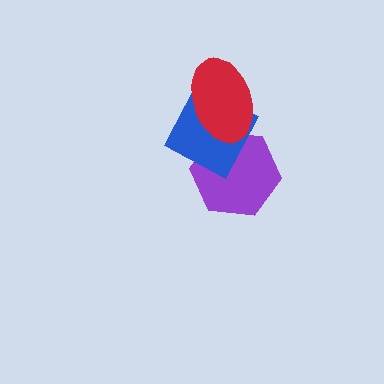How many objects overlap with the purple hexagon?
2 objects overlap with the purple hexagon.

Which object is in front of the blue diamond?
The red ellipse is in front of the blue diamond.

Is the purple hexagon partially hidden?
Yes, it is partially covered by another shape.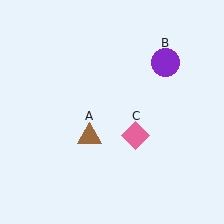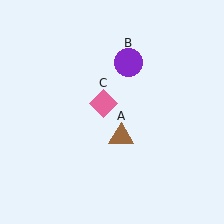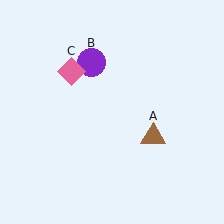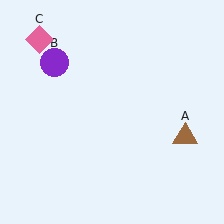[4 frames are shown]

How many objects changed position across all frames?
3 objects changed position: brown triangle (object A), purple circle (object B), pink diamond (object C).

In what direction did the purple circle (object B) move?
The purple circle (object B) moved left.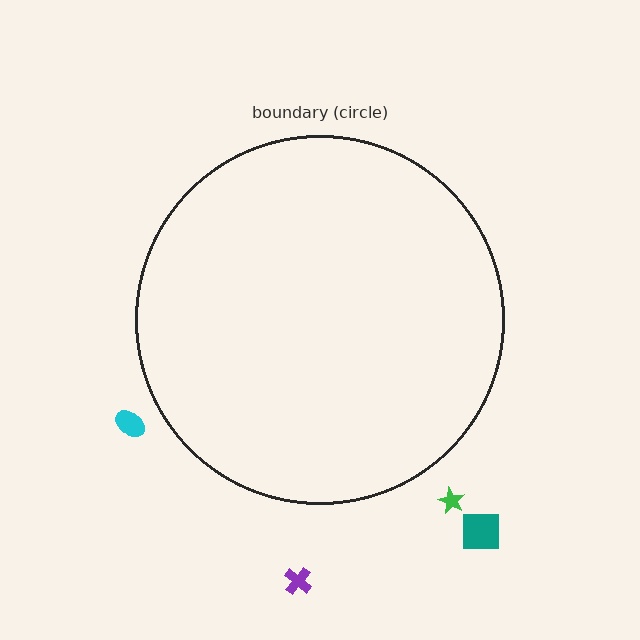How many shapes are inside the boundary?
0 inside, 4 outside.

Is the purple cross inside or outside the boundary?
Outside.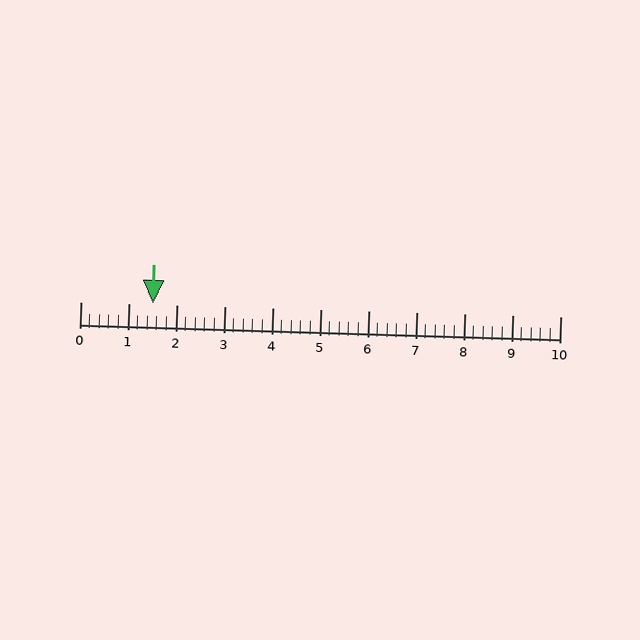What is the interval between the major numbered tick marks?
The major tick marks are spaced 1 units apart.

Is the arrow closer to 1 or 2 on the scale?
The arrow is closer to 2.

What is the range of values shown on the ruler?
The ruler shows values from 0 to 10.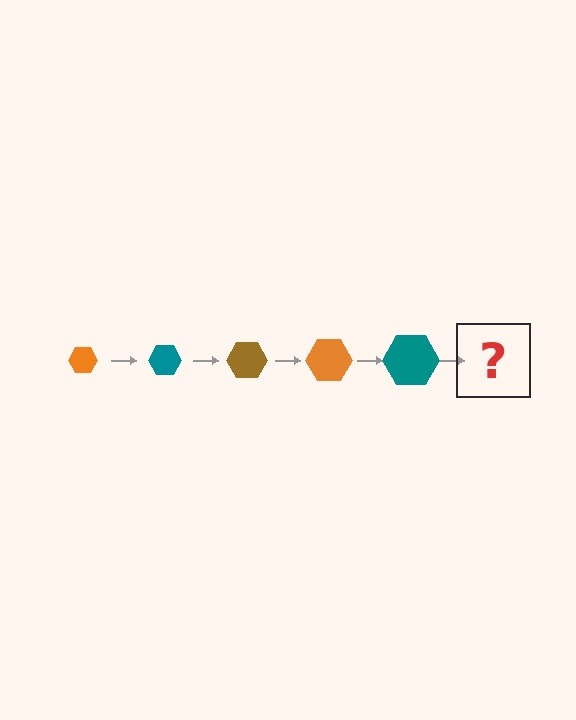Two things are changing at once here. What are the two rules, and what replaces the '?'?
The two rules are that the hexagon grows larger each step and the color cycles through orange, teal, and brown. The '?' should be a brown hexagon, larger than the previous one.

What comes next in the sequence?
The next element should be a brown hexagon, larger than the previous one.